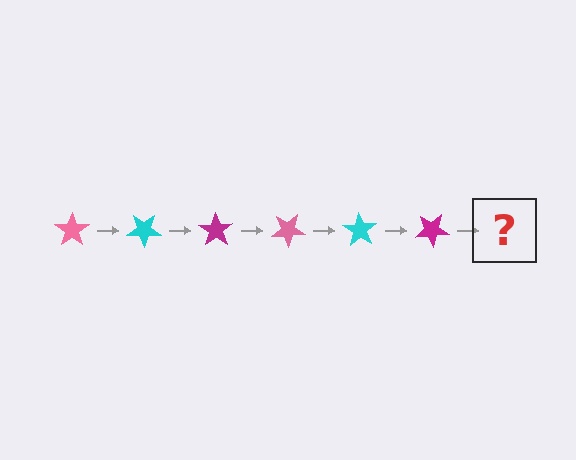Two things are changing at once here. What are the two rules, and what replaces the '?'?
The two rules are that it rotates 35 degrees each step and the color cycles through pink, cyan, and magenta. The '?' should be a pink star, rotated 210 degrees from the start.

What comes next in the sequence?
The next element should be a pink star, rotated 210 degrees from the start.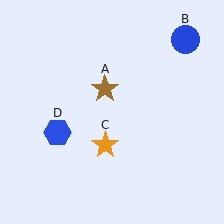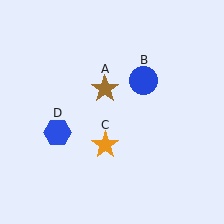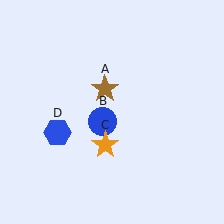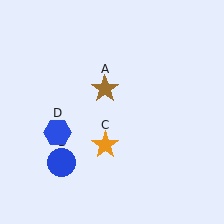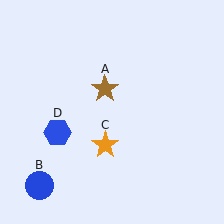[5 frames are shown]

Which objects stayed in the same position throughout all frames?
Brown star (object A) and orange star (object C) and blue hexagon (object D) remained stationary.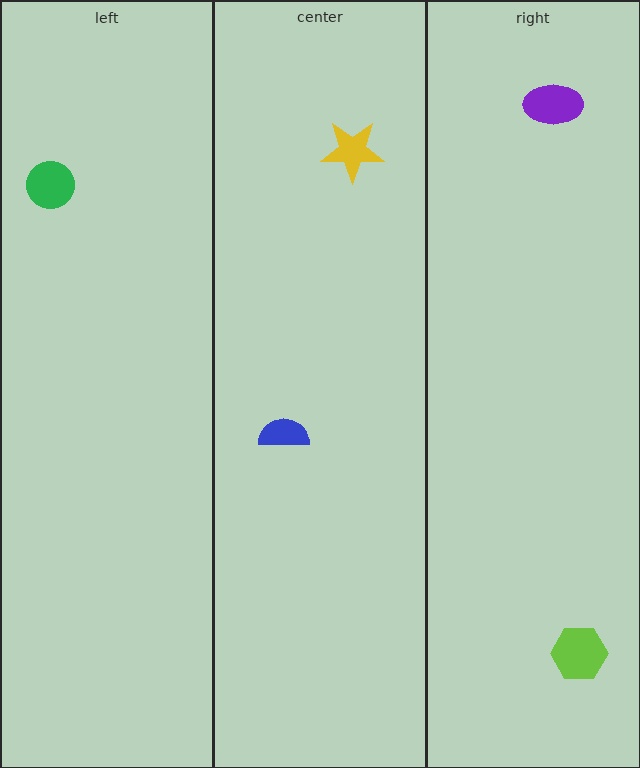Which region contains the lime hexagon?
The right region.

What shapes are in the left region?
The green circle.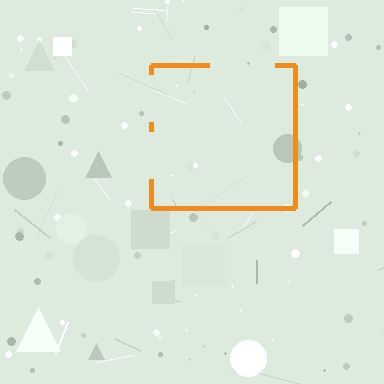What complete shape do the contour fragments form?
The contour fragments form a square.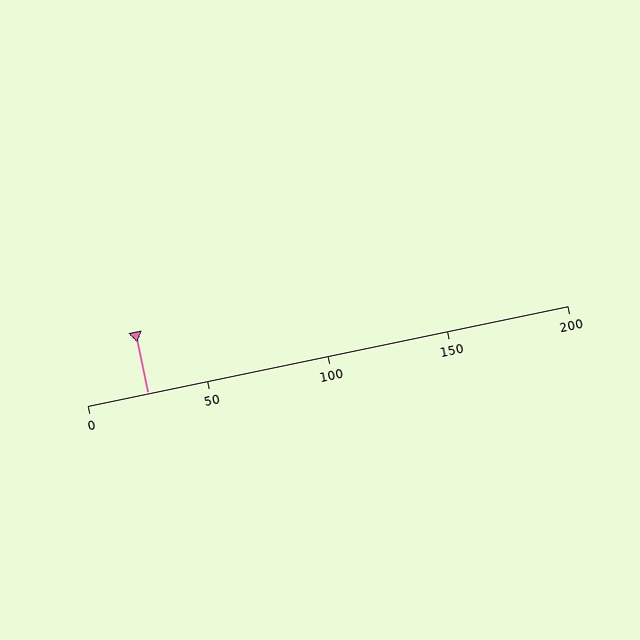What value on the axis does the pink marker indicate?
The marker indicates approximately 25.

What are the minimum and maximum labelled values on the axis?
The axis runs from 0 to 200.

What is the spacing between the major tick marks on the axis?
The major ticks are spaced 50 apart.